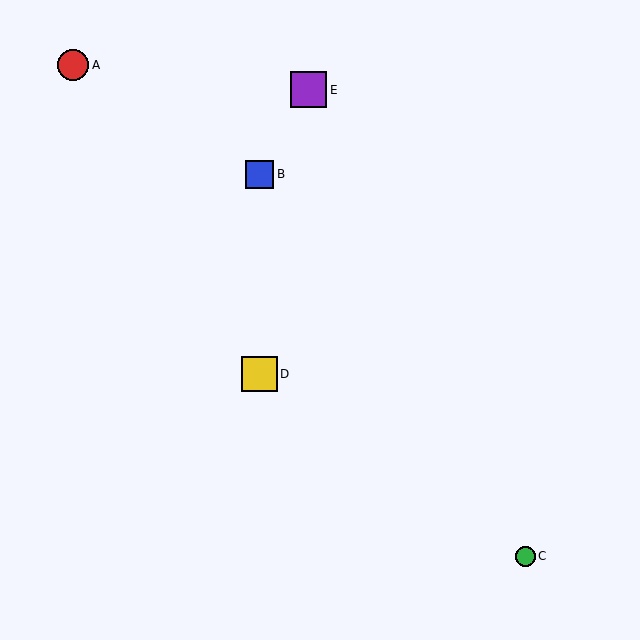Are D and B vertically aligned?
Yes, both are at x≈260.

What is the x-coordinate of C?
Object C is at x≈525.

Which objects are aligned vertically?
Objects B, D are aligned vertically.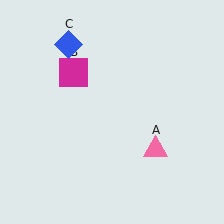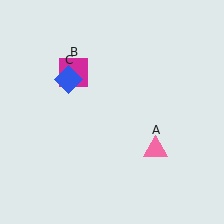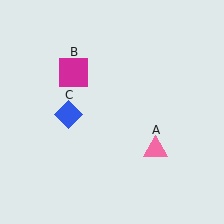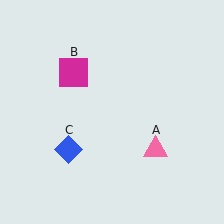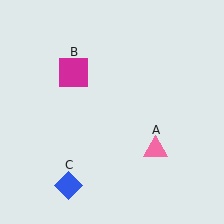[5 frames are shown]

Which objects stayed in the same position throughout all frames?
Pink triangle (object A) and magenta square (object B) remained stationary.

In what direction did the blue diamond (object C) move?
The blue diamond (object C) moved down.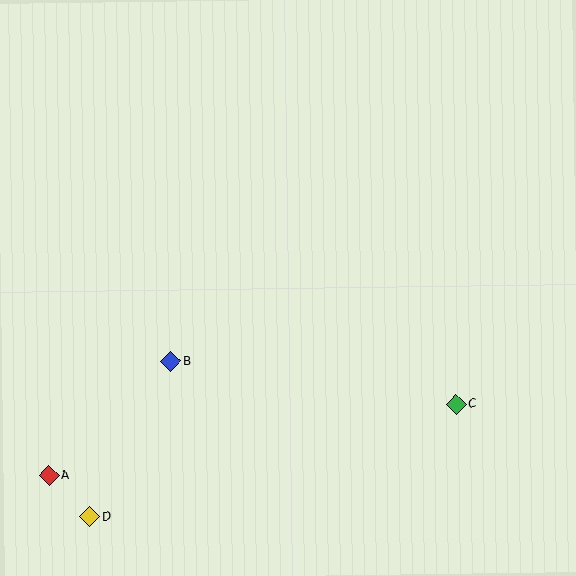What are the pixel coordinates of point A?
Point A is at (49, 476).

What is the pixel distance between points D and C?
The distance between D and C is 383 pixels.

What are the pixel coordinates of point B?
Point B is at (171, 361).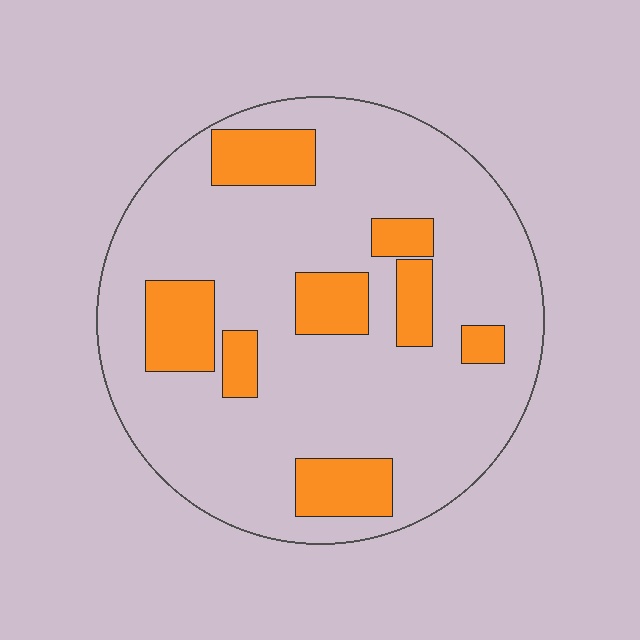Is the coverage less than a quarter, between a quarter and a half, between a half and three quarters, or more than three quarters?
Less than a quarter.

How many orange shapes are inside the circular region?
8.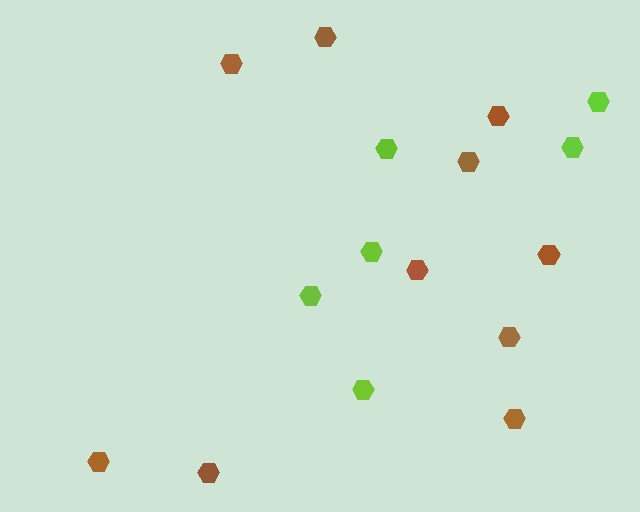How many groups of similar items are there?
There are 2 groups: one group of lime hexagons (6) and one group of brown hexagons (10).